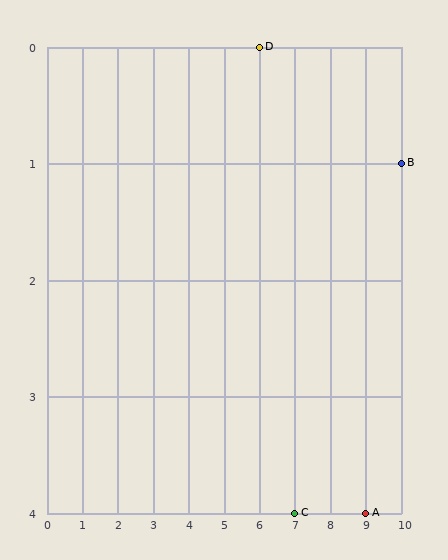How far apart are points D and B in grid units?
Points D and B are 4 columns and 1 row apart (about 4.1 grid units diagonally).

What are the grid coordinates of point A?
Point A is at grid coordinates (9, 4).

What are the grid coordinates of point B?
Point B is at grid coordinates (10, 1).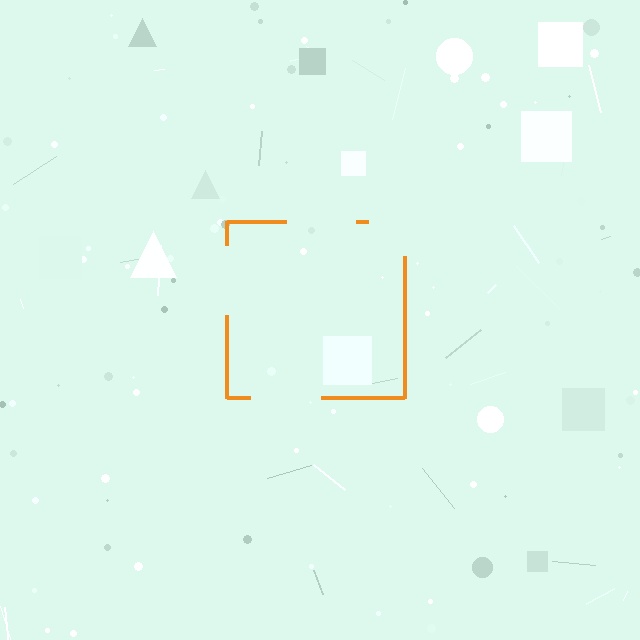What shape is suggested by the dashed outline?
The dashed outline suggests a square.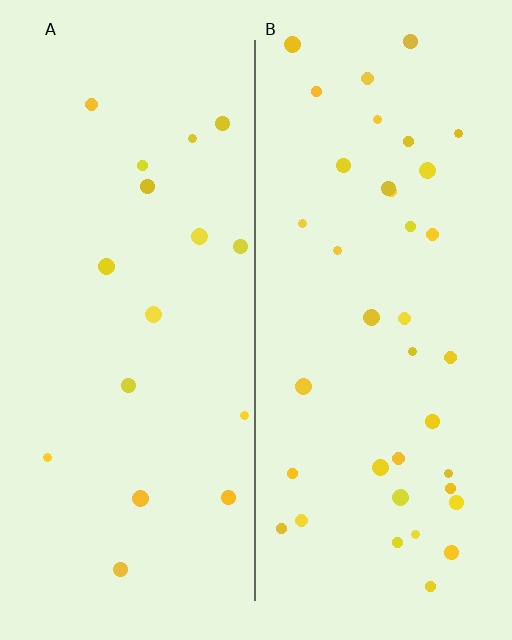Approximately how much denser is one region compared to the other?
Approximately 2.3× — region B over region A.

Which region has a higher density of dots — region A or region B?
B (the right).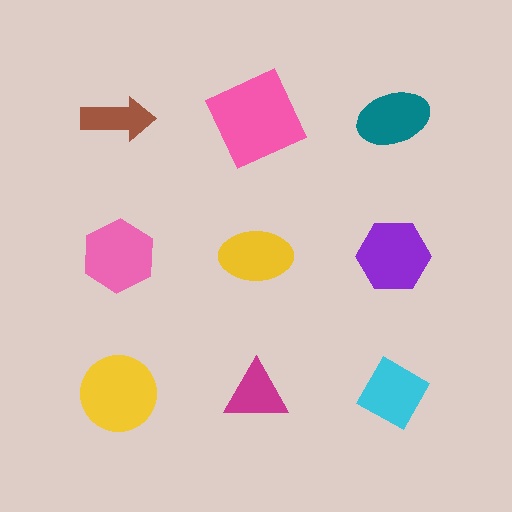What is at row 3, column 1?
A yellow circle.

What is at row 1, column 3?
A teal ellipse.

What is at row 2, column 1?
A pink hexagon.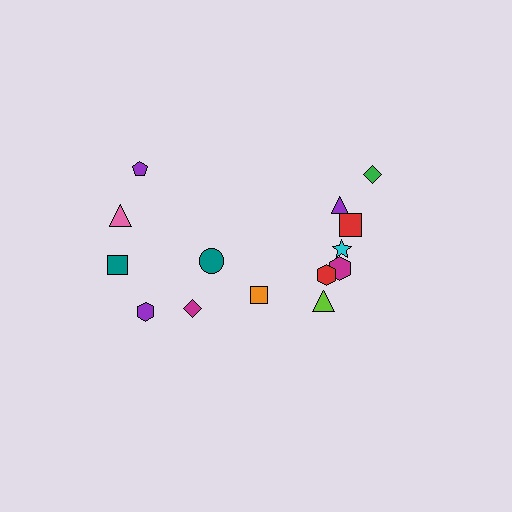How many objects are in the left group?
There are 6 objects.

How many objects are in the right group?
There are 8 objects.